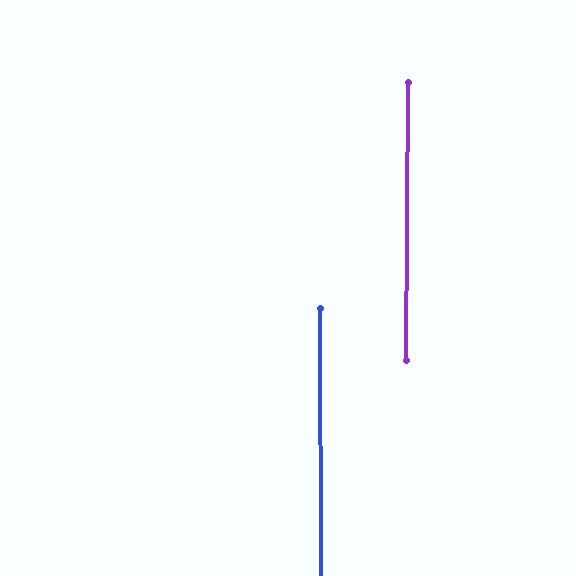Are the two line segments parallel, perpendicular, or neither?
Parallel — their directions differ by only 0.6°.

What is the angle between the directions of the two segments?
Approximately 1 degree.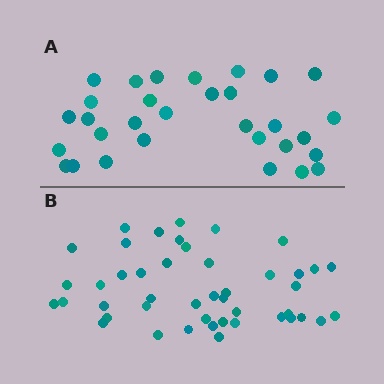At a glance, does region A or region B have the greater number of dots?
Region B (the bottom region) has more dots.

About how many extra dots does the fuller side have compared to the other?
Region B has approximately 15 more dots than region A.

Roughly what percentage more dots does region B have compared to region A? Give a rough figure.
About 45% more.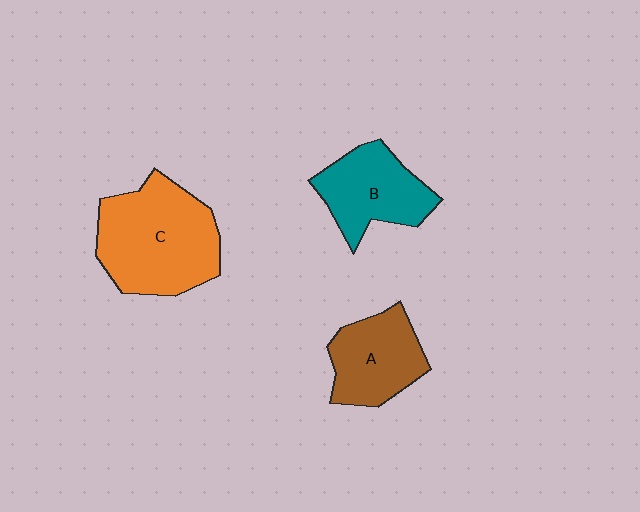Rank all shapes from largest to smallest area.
From largest to smallest: C (orange), B (teal), A (brown).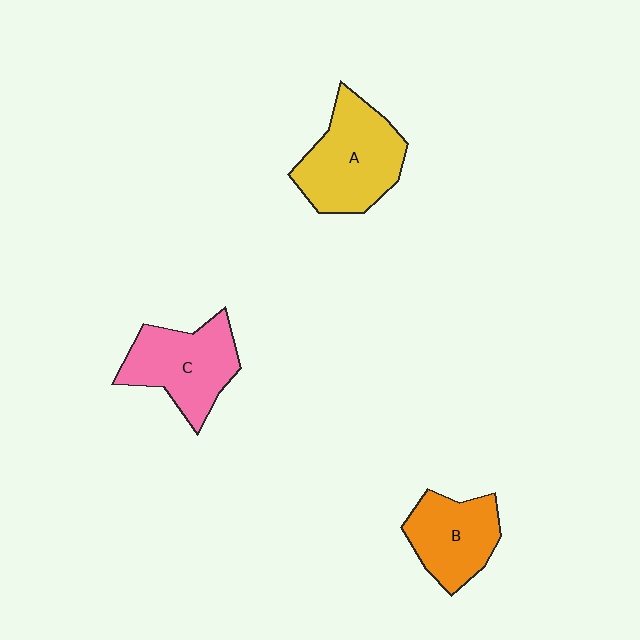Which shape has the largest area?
Shape A (yellow).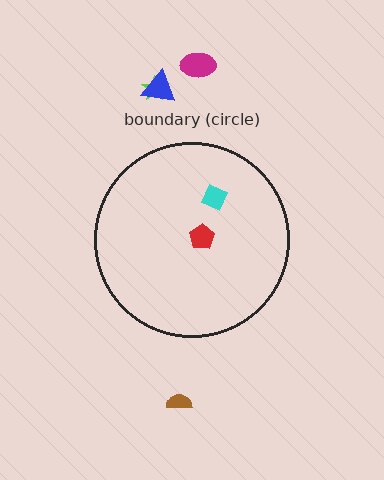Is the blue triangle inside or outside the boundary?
Outside.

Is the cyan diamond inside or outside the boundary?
Inside.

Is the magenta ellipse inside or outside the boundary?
Outside.